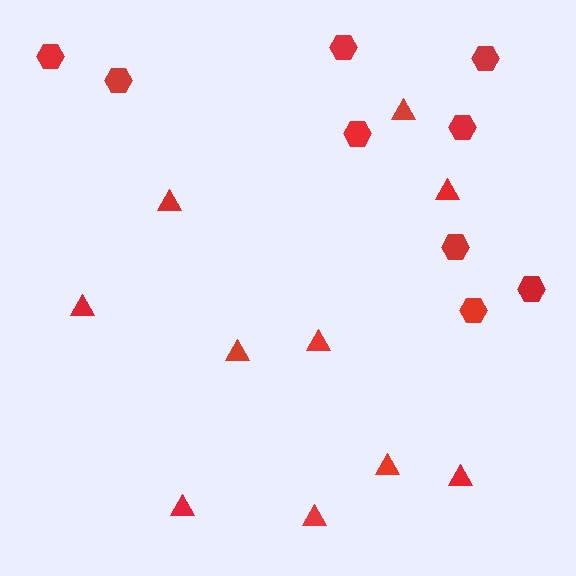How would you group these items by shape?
There are 2 groups: one group of triangles (10) and one group of hexagons (9).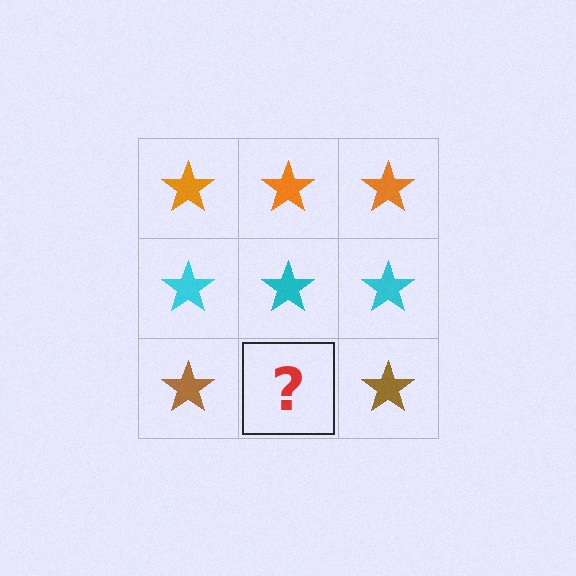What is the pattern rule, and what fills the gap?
The rule is that each row has a consistent color. The gap should be filled with a brown star.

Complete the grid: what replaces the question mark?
The question mark should be replaced with a brown star.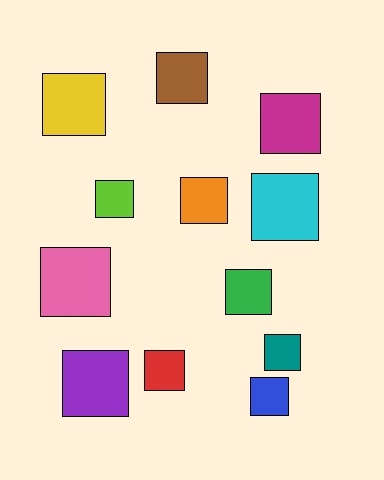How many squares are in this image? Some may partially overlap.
There are 12 squares.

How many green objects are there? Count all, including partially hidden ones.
There is 1 green object.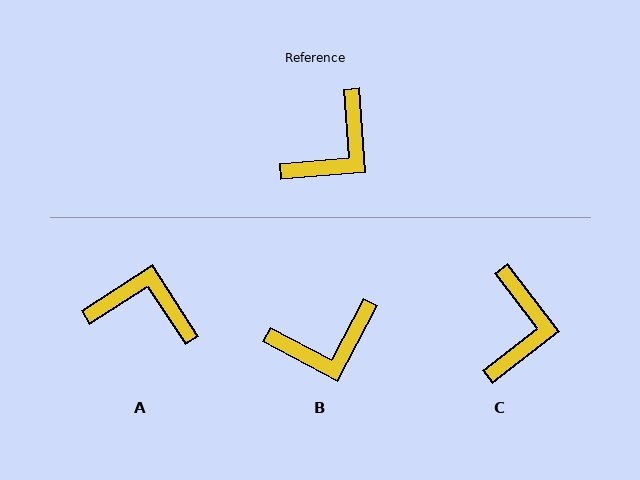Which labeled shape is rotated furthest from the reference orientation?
A, about 119 degrees away.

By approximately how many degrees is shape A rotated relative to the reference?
Approximately 119 degrees counter-clockwise.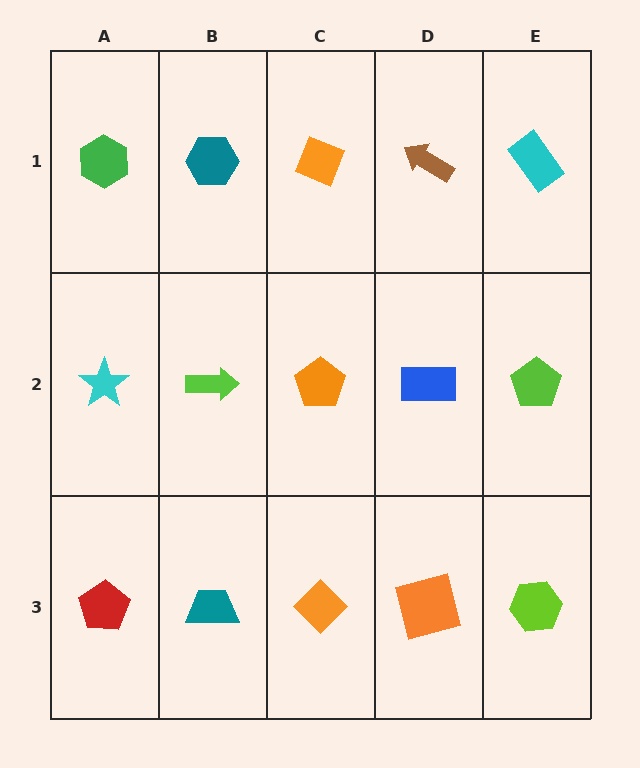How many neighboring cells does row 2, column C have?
4.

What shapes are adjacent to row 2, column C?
An orange diamond (row 1, column C), an orange diamond (row 3, column C), a lime arrow (row 2, column B), a blue rectangle (row 2, column D).